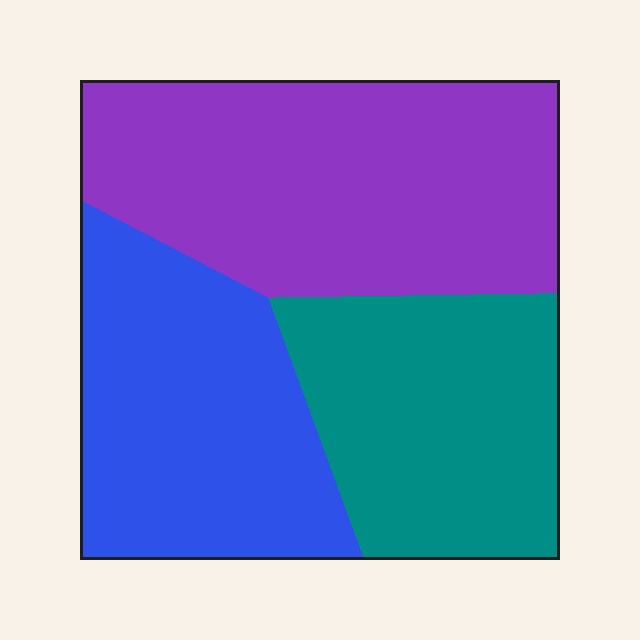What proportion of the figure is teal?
Teal takes up about one quarter (1/4) of the figure.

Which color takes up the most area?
Purple, at roughly 40%.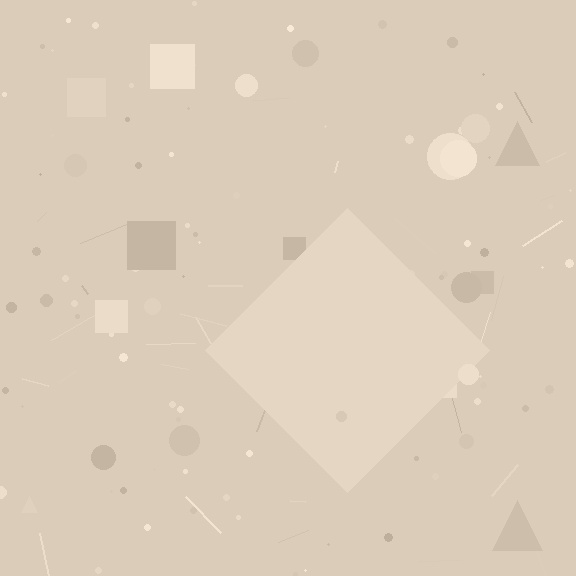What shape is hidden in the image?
A diamond is hidden in the image.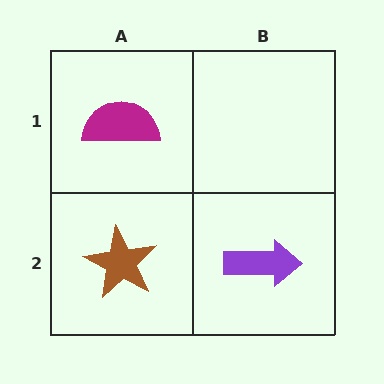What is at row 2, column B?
A purple arrow.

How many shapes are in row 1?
1 shape.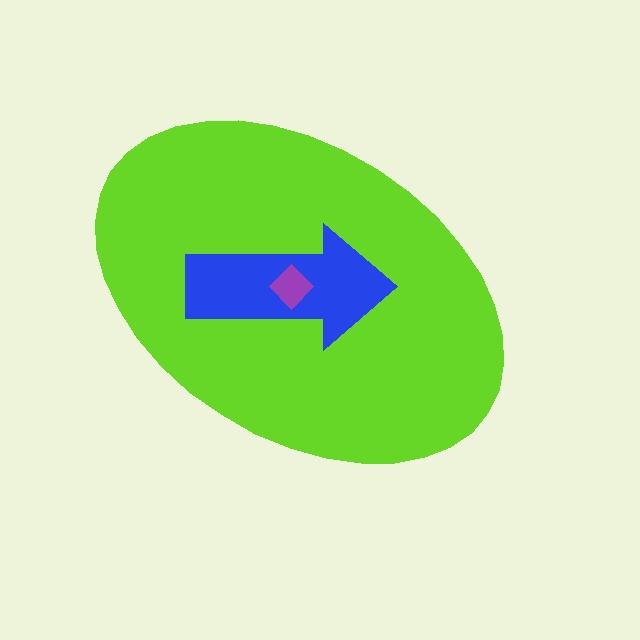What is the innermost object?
The purple diamond.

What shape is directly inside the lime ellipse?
The blue arrow.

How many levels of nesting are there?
3.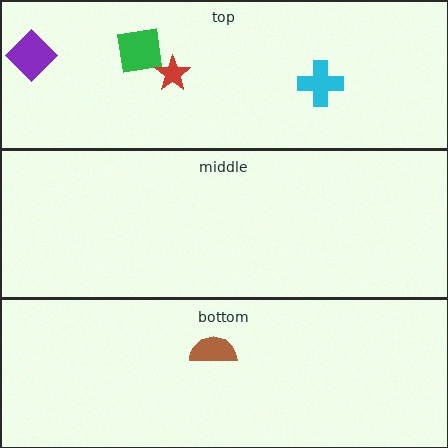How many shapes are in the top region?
4.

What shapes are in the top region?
The purple diamond, the cyan cross, the green square, the red star.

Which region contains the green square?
The top region.